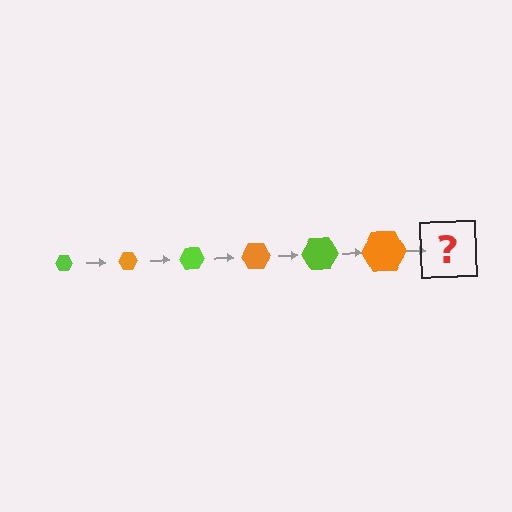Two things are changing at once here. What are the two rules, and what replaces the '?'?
The two rules are that the hexagon grows larger each step and the color cycles through lime and orange. The '?' should be a lime hexagon, larger than the previous one.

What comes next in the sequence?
The next element should be a lime hexagon, larger than the previous one.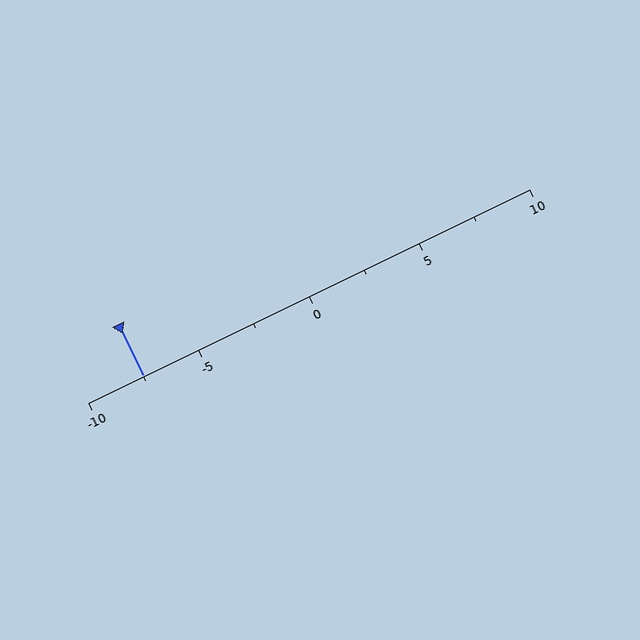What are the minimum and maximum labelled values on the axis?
The axis runs from -10 to 10.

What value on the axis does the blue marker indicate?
The marker indicates approximately -7.5.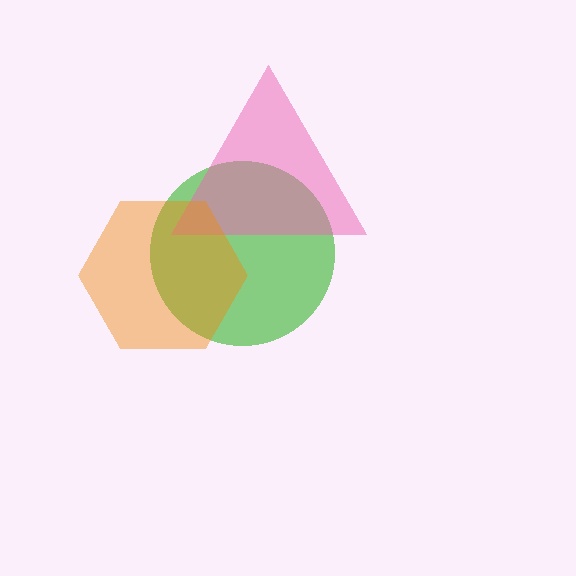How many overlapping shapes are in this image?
There are 3 overlapping shapes in the image.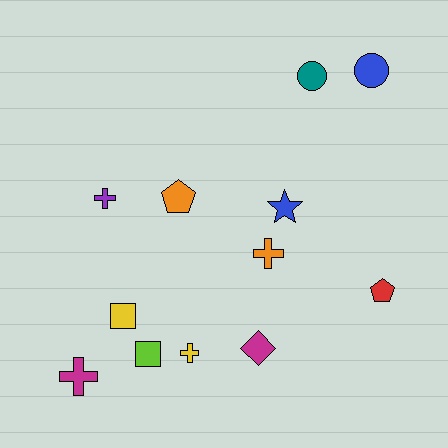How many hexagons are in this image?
There are no hexagons.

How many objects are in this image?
There are 12 objects.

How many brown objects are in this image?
There are no brown objects.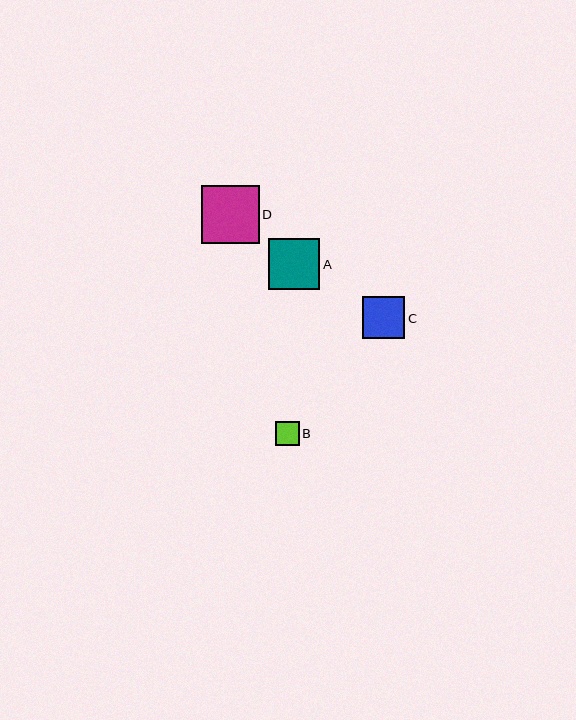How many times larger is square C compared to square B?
Square C is approximately 1.8 times the size of square B.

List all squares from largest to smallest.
From largest to smallest: D, A, C, B.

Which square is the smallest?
Square B is the smallest with a size of approximately 24 pixels.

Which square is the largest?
Square D is the largest with a size of approximately 58 pixels.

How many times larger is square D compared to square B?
Square D is approximately 2.4 times the size of square B.